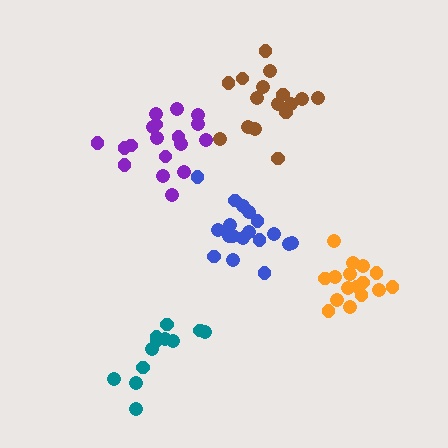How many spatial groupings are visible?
There are 5 spatial groupings.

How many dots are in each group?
Group 1: 16 dots, Group 2: 12 dots, Group 3: 18 dots, Group 4: 18 dots, Group 5: 16 dots (80 total).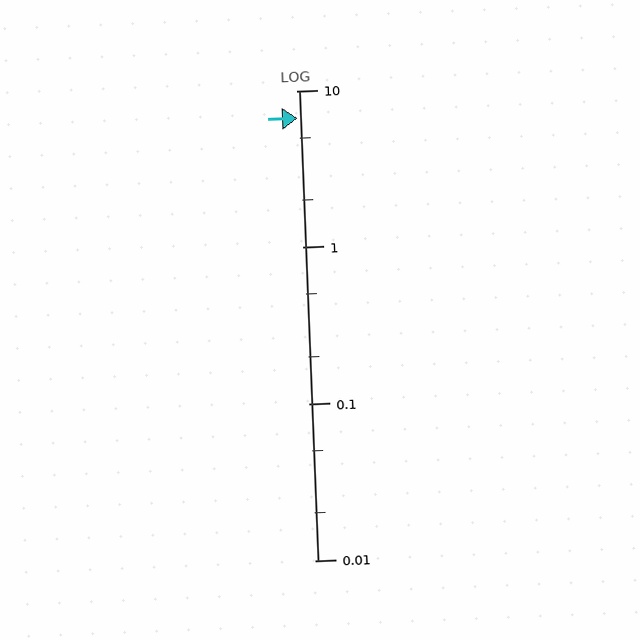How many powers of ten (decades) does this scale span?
The scale spans 3 decades, from 0.01 to 10.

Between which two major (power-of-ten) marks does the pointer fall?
The pointer is between 1 and 10.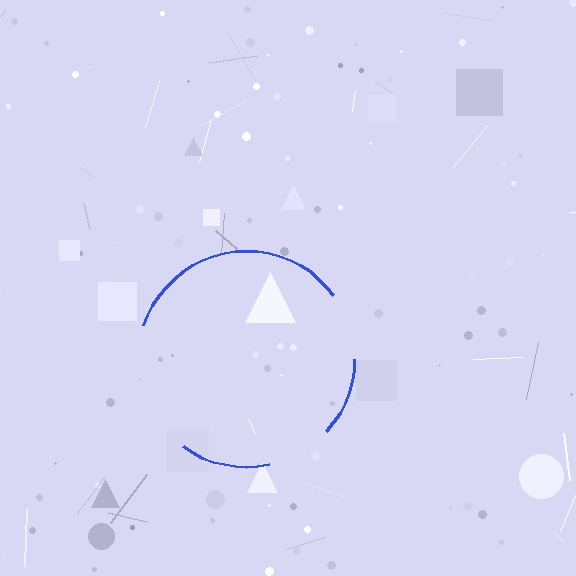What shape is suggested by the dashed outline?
The dashed outline suggests a circle.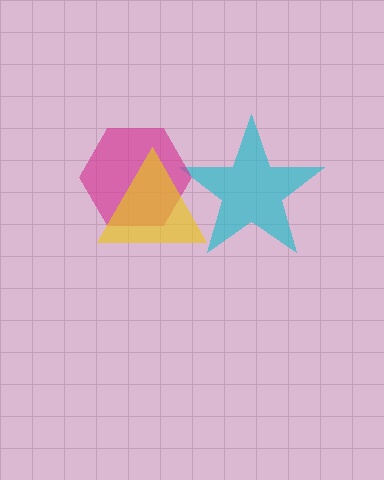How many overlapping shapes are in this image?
There are 3 overlapping shapes in the image.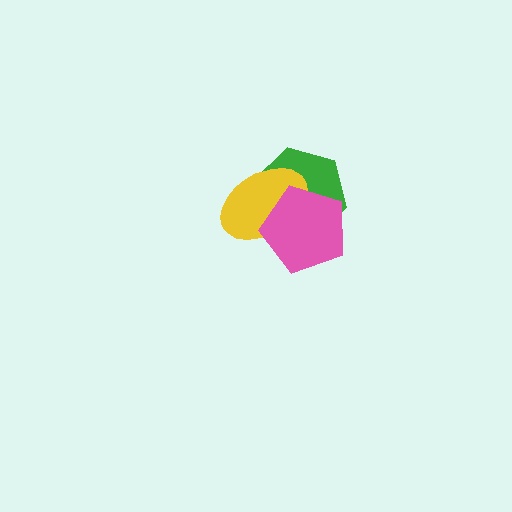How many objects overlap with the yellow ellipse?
2 objects overlap with the yellow ellipse.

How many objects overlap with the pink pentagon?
2 objects overlap with the pink pentagon.